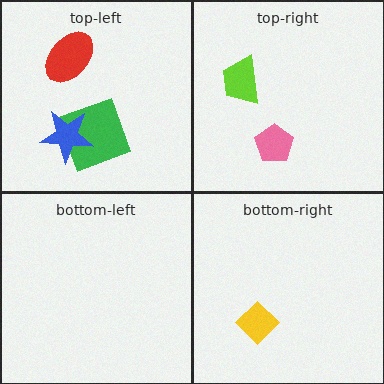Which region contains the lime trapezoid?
The top-right region.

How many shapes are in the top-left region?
3.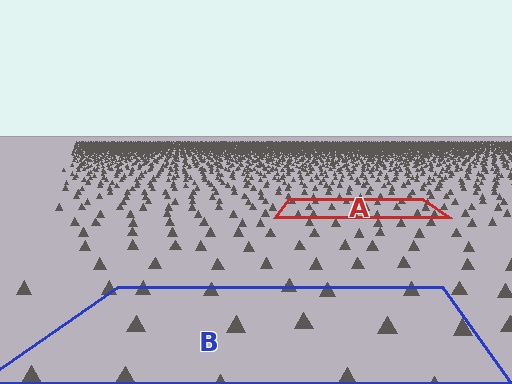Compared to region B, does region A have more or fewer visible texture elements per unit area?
Region A has more texture elements per unit area — they are packed more densely because it is farther away.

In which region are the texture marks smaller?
The texture marks are smaller in region A, because it is farther away.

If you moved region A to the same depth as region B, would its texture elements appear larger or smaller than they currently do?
They would appear larger. At a closer depth, the same texture elements are projected at a bigger on-screen size.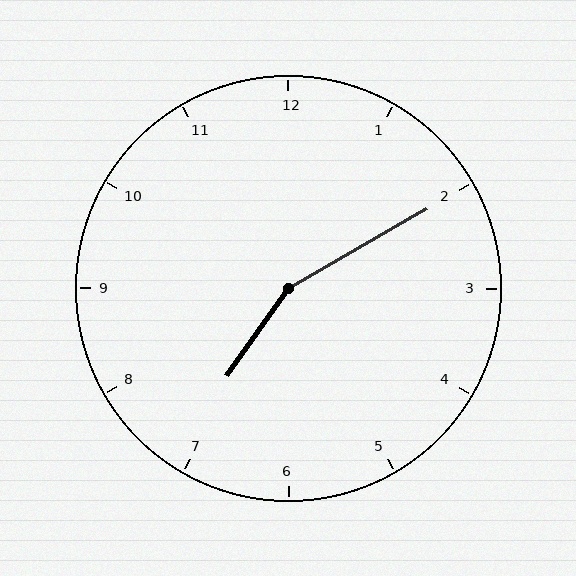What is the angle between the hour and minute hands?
Approximately 155 degrees.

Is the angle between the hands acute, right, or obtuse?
It is obtuse.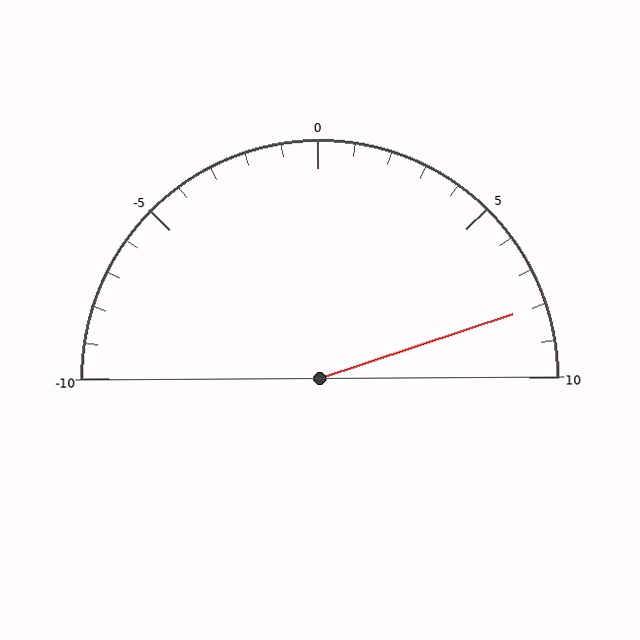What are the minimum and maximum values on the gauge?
The gauge ranges from -10 to 10.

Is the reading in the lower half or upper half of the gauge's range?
The reading is in the upper half of the range (-10 to 10).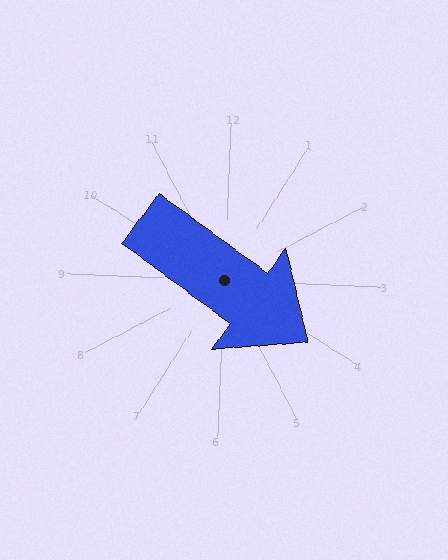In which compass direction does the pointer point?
Southeast.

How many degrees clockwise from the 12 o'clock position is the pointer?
Approximately 124 degrees.